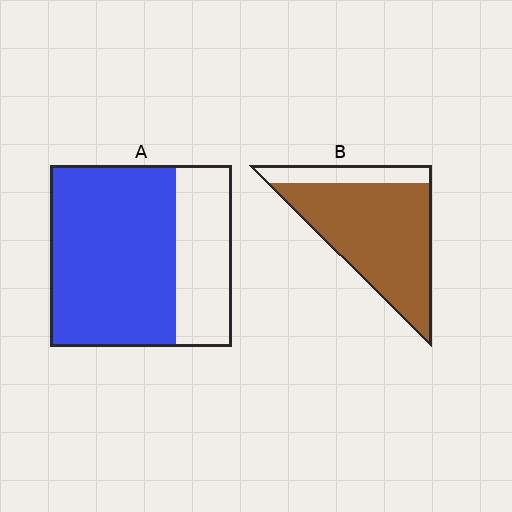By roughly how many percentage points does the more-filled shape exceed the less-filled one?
By roughly 10 percentage points (B over A).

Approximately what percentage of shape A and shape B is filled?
A is approximately 70% and B is approximately 80%.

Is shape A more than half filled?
Yes.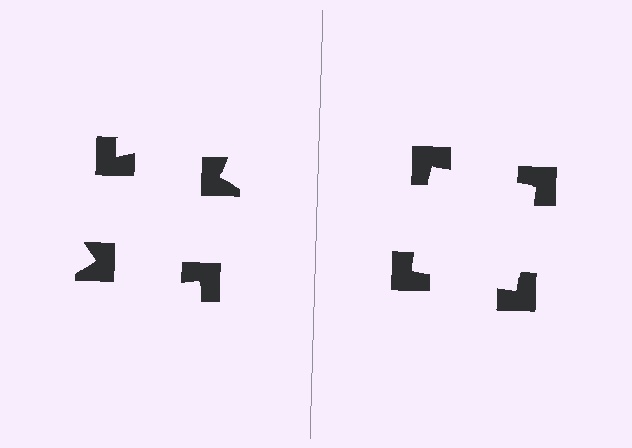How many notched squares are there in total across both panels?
8 — 4 on each side.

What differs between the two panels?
The notched squares are positioned identically on both sides; only the wedge orientations differ. On the right they align to a square; on the left they are misaligned.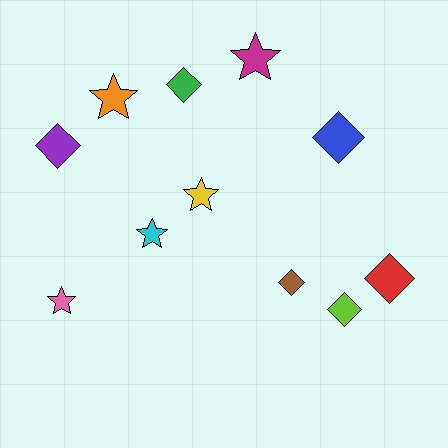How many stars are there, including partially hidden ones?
There are 5 stars.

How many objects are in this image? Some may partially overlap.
There are 11 objects.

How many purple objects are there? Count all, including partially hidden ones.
There is 1 purple object.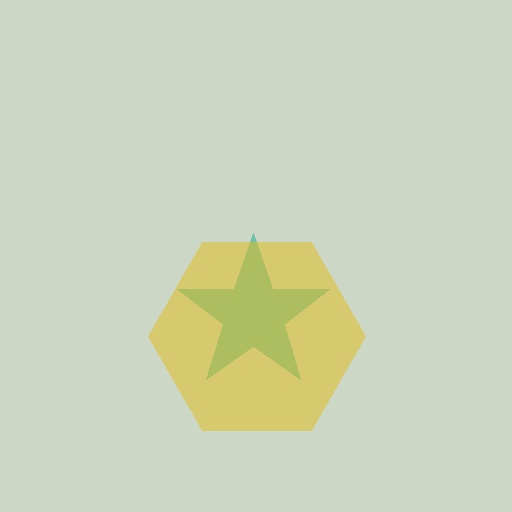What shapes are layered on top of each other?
The layered shapes are: a teal star, a yellow hexagon.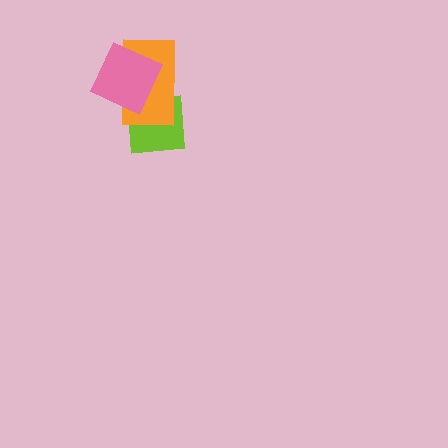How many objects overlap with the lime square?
2 objects overlap with the lime square.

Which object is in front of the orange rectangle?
The pink diamond is in front of the orange rectangle.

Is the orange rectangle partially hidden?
Yes, it is partially covered by another shape.